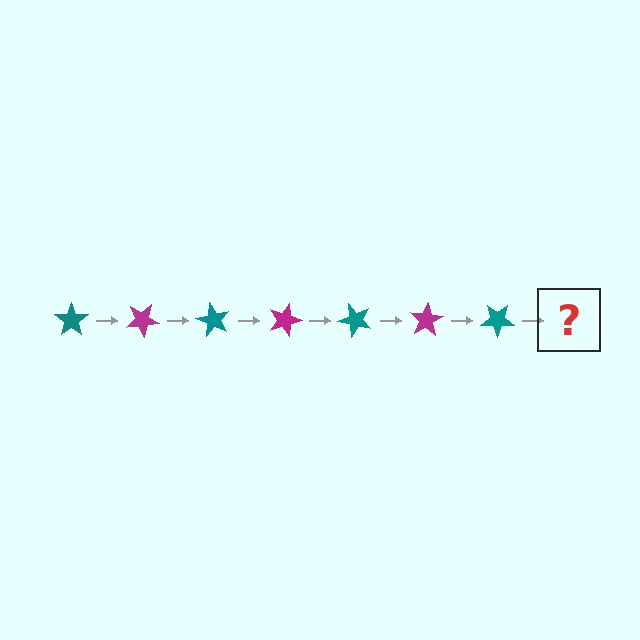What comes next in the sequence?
The next element should be a magenta star, rotated 210 degrees from the start.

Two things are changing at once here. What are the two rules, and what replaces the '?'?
The two rules are that it rotates 30 degrees each step and the color cycles through teal and magenta. The '?' should be a magenta star, rotated 210 degrees from the start.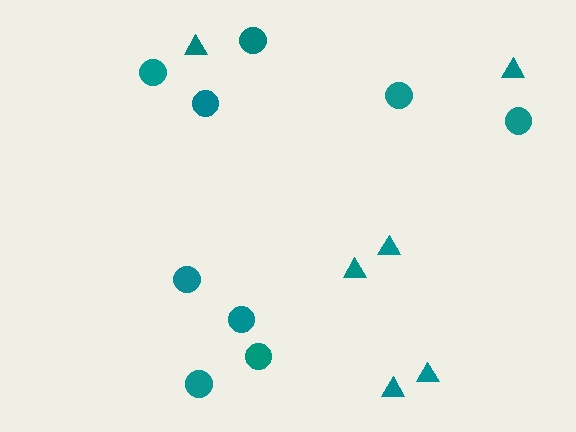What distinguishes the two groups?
There are 2 groups: one group of circles (9) and one group of triangles (6).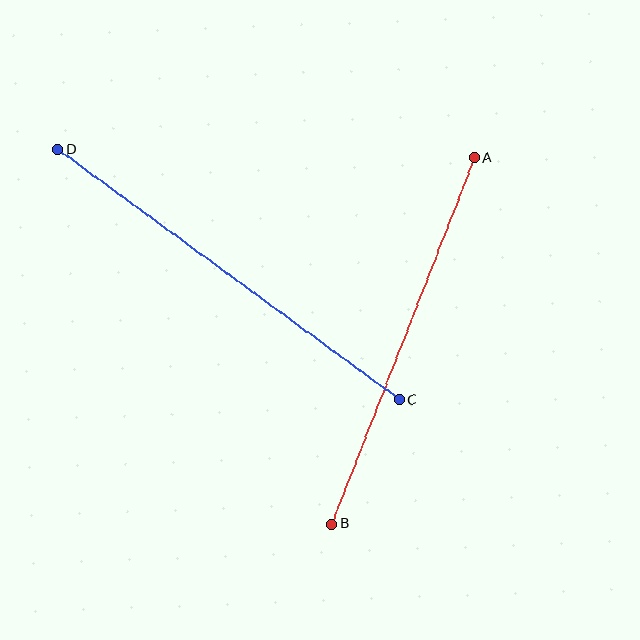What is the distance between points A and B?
The distance is approximately 393 pixels.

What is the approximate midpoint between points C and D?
The midpoint is at approximately (229, 275) pixels.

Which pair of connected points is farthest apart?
Points C and D are farthest apart.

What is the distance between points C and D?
The distance is approximately 423 pixels.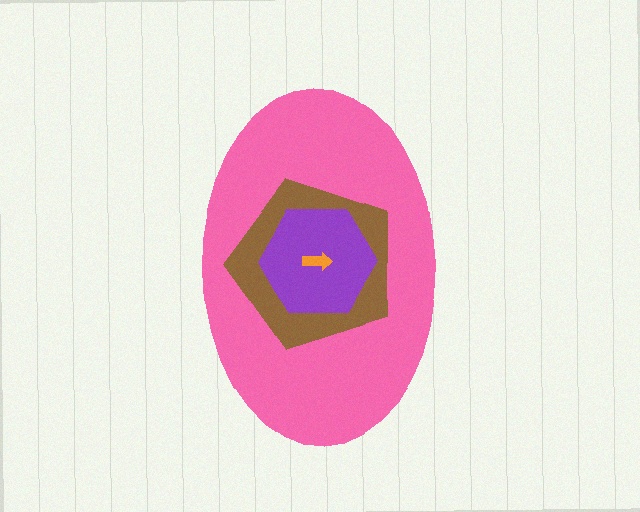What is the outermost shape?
The pink ellipse.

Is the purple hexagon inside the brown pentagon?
Yes.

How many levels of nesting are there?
4.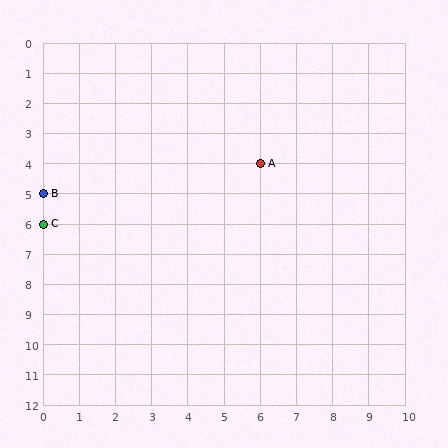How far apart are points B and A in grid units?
Points B and A are 6 columns and 1 row apart (about 6.1 grid units diagonally).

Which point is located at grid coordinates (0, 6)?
Point C is at (0, 6).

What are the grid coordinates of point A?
Point A is at grid coordinates (6, 4).